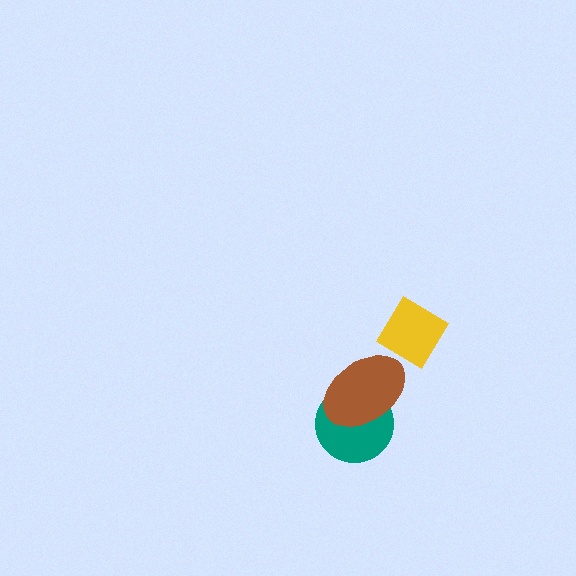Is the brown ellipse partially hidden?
No, no other shape covers it.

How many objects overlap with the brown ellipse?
1 object overlaps with the brown ellipse.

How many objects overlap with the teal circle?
1 object overlaps with the teal circle.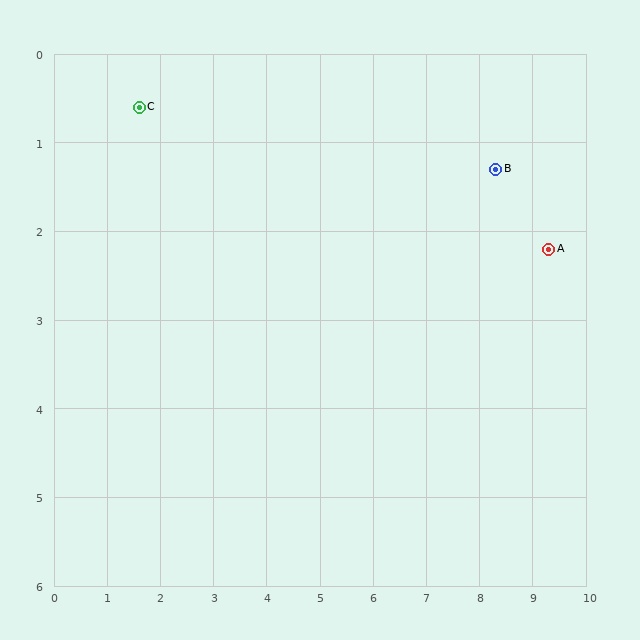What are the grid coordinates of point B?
Point B is at approximately (8.3, 1.3).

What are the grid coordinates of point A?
Point A is at approximately (9.3, 2.2).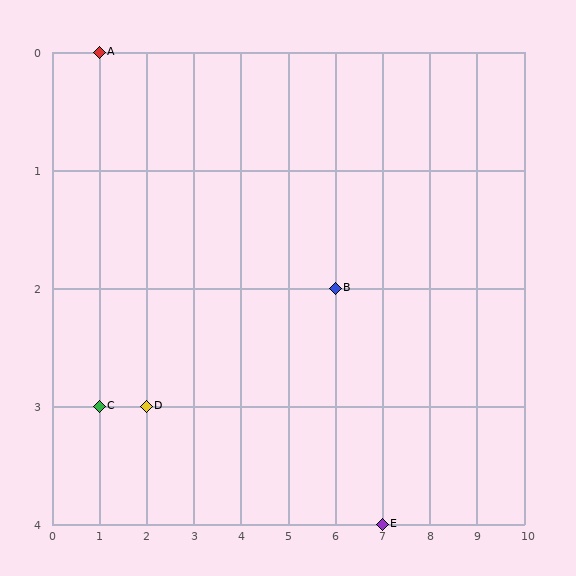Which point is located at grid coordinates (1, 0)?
Point A is at (1, 0).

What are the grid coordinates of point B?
Point B is at grid coordinates (6, 2).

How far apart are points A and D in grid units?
Points A and D are 1 column and 3 rows apart (about 3.2 grid units diagonally).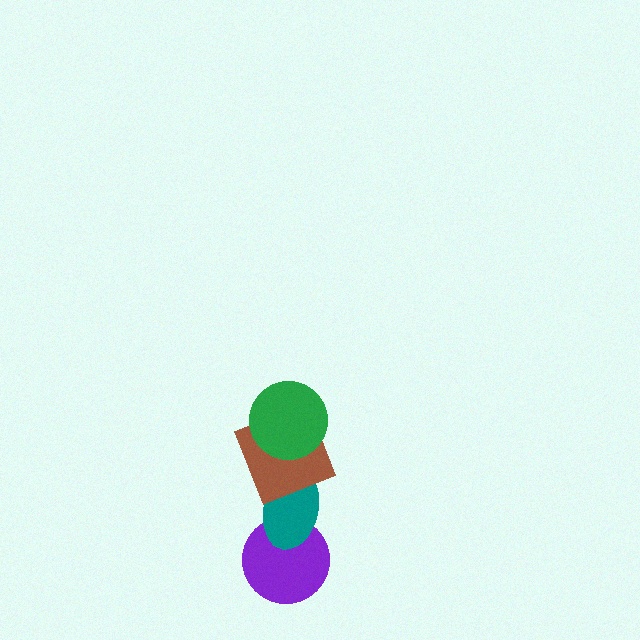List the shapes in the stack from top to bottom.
From top to bottom: the green circle, the brown square, the teal ellipse, the purple circle.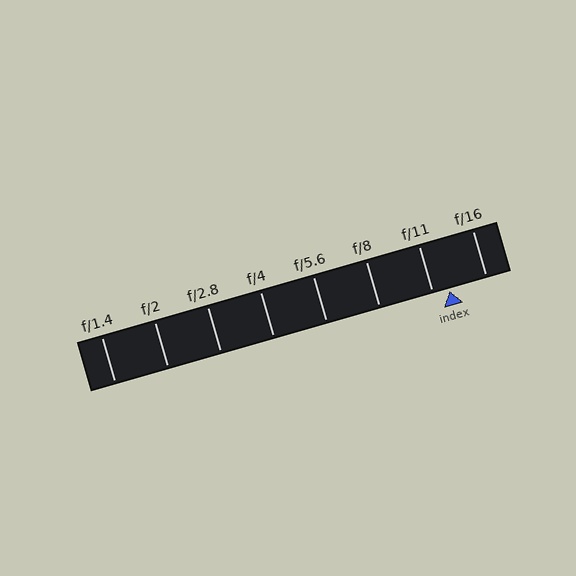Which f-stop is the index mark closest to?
The index mark is closest to f/11.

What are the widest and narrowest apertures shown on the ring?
The widest aperture shown is f/1.4 and the narrowest is f/16.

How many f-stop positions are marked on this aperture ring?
There are 8 f-stop positions marked.